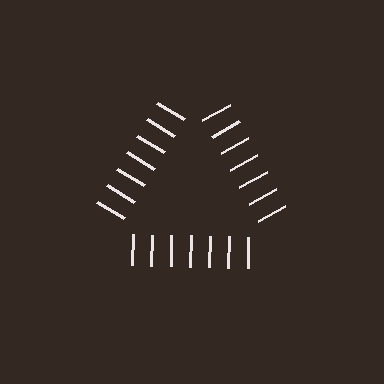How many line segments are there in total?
21 — 7 along each of the 3 edges.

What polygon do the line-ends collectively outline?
An illusory triangle — the line segments terminate on its edges but no continuous stroke is drawn.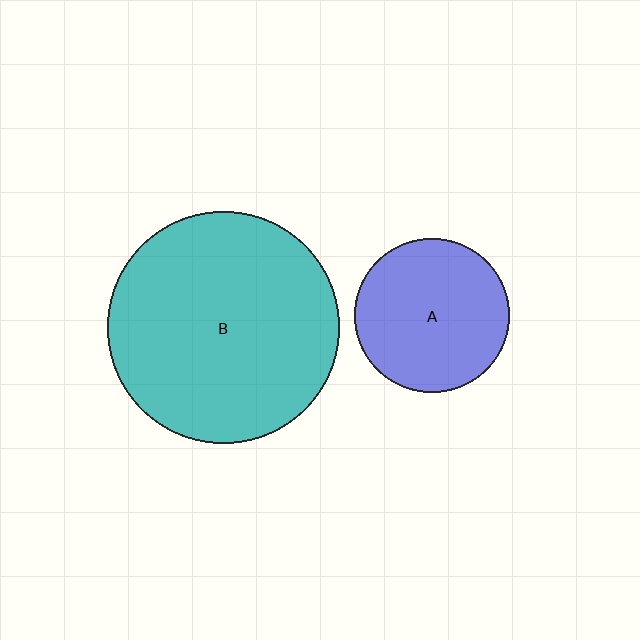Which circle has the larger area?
Circle B (teal).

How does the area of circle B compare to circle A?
Approximately 2.3 times.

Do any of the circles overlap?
No, none of the circles overlap.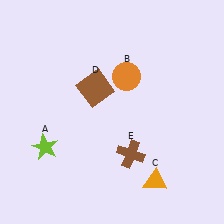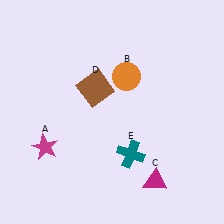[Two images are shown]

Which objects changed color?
A changed from lime to magenta. C changed from orange to magenta. E changed from brown to teal.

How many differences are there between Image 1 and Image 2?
There are 3 differences between the two images.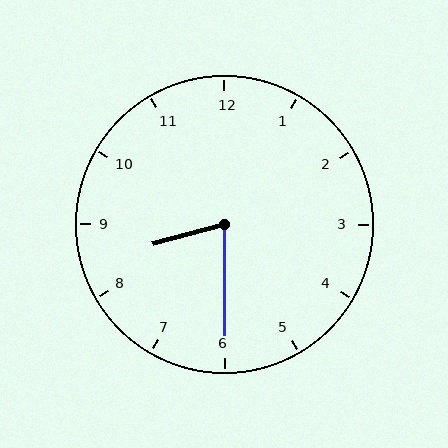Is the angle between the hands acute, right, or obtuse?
It is acute.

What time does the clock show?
8:30.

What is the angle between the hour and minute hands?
Approximately 75 degrees.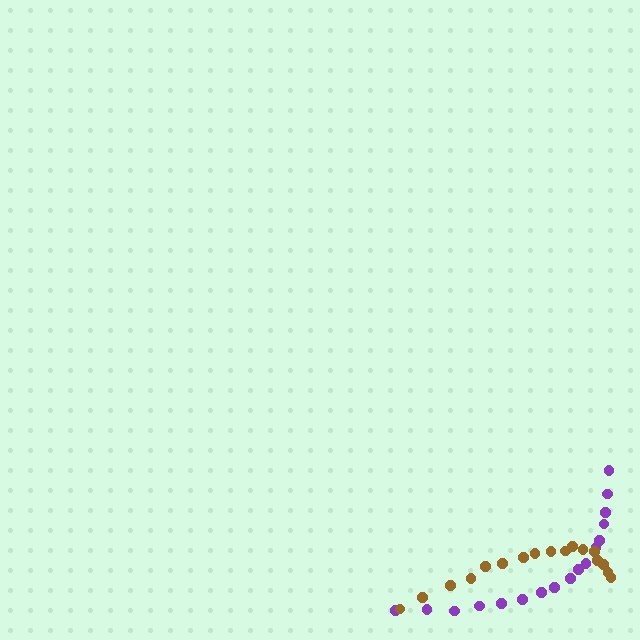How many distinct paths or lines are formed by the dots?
There are 2 distinct paths.